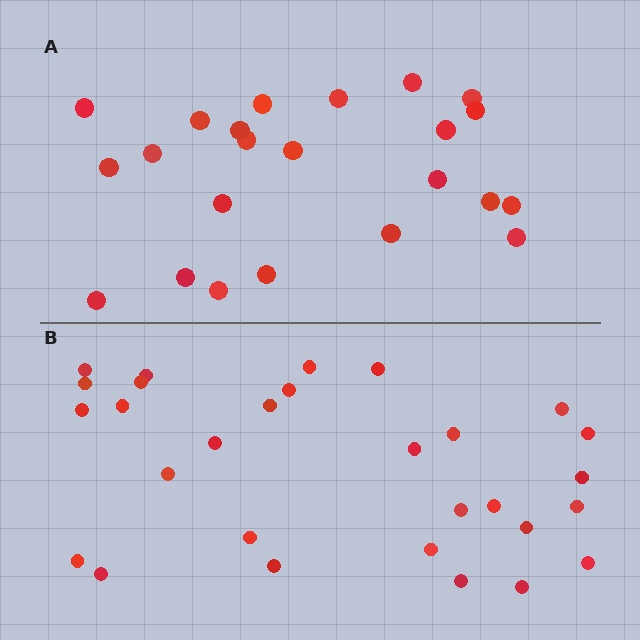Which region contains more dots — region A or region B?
Region B (the bottom region) has more dots.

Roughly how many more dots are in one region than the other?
Region B has about 6 more dots than region A.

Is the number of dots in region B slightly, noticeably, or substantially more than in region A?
Region B has noticeably more, but not dramatically so. The ratio is roughly 1.3 to 1.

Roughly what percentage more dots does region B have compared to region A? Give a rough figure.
About 25% more.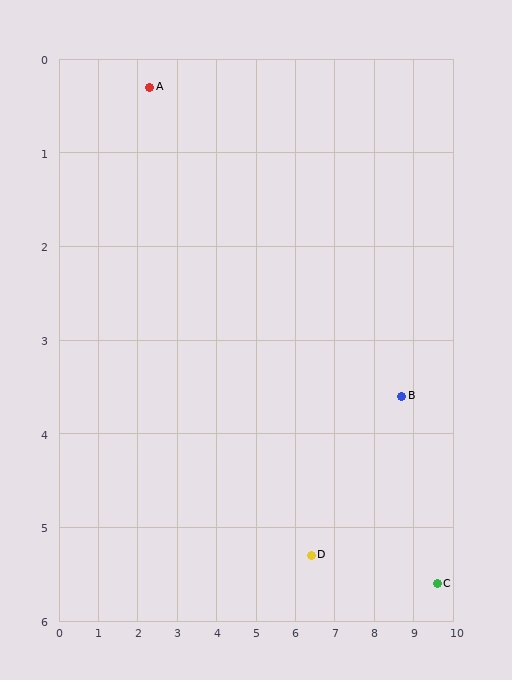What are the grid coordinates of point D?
Point D is at approximately (6.4, 5.3).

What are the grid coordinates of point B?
Point B is at approximately (8.7, 3.6).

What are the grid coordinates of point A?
Point A is at approximately (2.3, 0.3).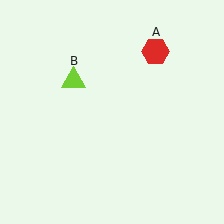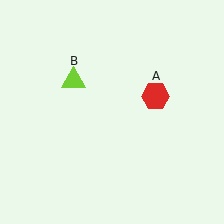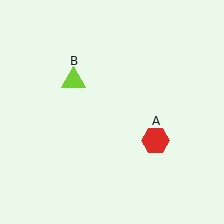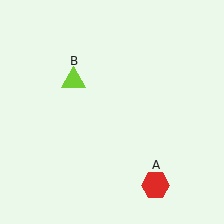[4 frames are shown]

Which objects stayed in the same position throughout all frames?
Lime triangle (object B) remained stationary.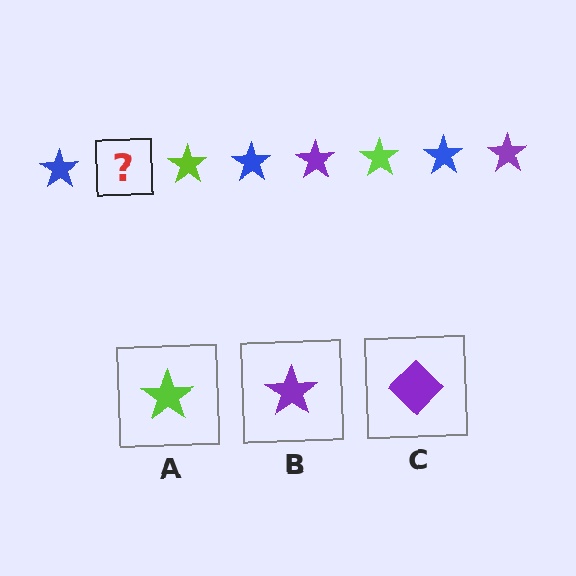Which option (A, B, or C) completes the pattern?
B.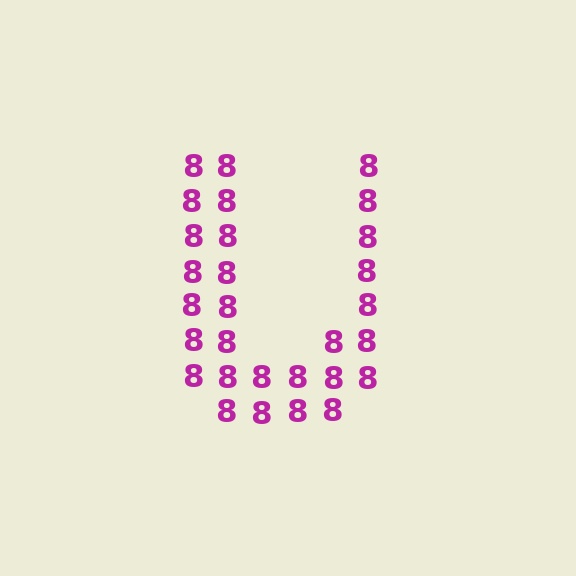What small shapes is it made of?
It is made of small digit 8's.